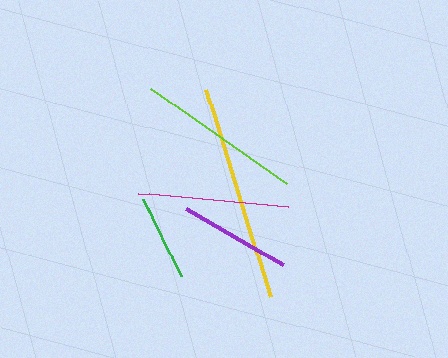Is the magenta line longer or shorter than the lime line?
The lime line is longer than the magenta line.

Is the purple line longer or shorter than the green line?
The purple line is longer than the green line.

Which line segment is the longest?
The yellow line is the longest at approximately 216 pixels.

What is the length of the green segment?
The green segment is approximately 86 pixels long.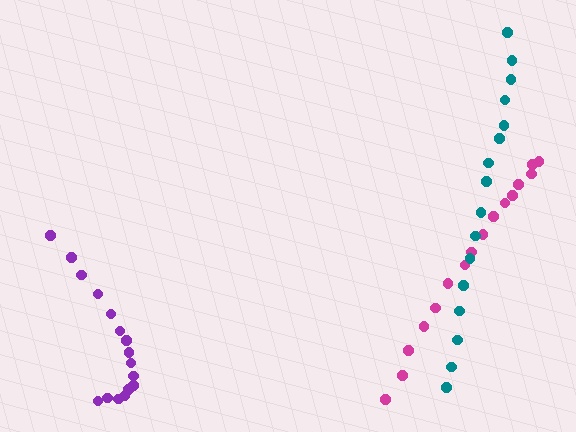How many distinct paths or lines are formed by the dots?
There are 3 distinct paths.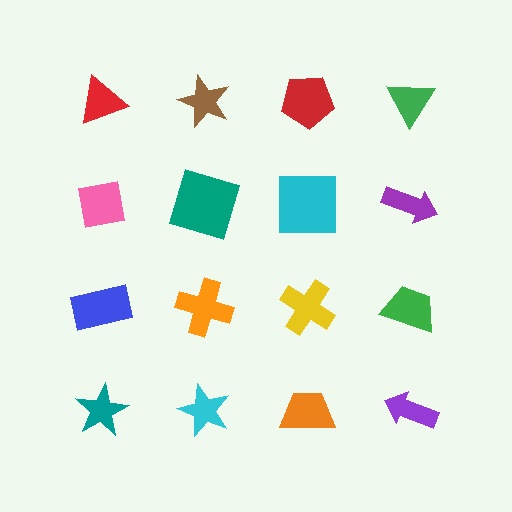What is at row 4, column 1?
A teal star.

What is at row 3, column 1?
A blue rectangle.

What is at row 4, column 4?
A purple arrow.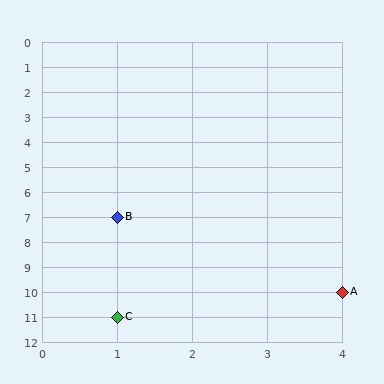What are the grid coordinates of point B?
Point B is at grid coordinates (1, 7).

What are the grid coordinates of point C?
Point C is at grid coordinates (1, 11).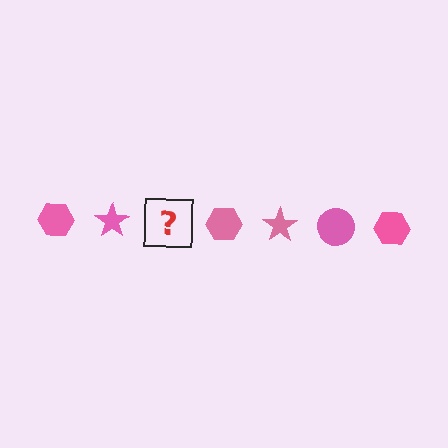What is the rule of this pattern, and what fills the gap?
The rule is that the pattern cycles through hexagon, star, circle shapes in pink. The gap should be filled with a pink circle.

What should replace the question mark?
The question mark should be replaced with a pink circle.